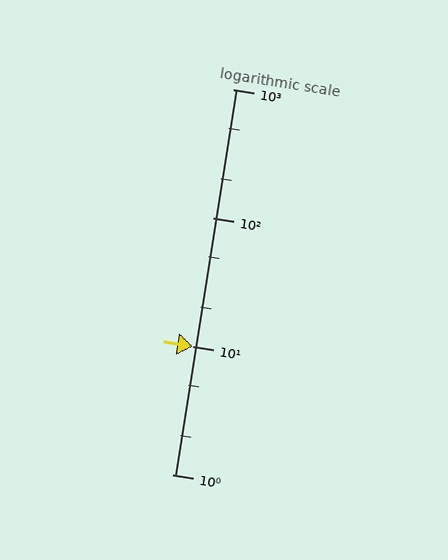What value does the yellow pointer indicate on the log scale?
The pointer indicates approximately 10.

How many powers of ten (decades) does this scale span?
The scale spans 3 decades, from 1 to 1000.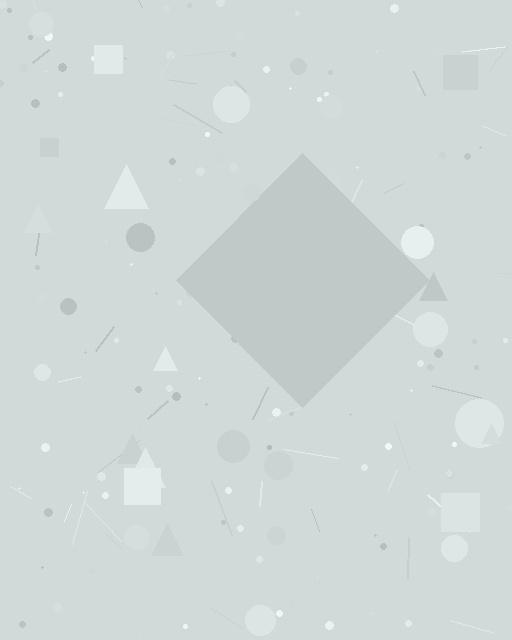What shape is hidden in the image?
A diamond is hidden in the image.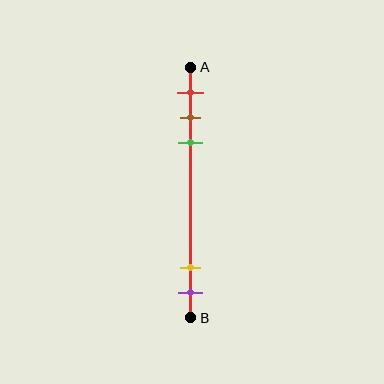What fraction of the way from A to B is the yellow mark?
The yellow mark is approximately 80% (0.8) of the way from A to B.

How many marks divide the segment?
There are 5 marks dividing the segment.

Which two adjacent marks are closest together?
The brown and green marks are the closest adjacent pair.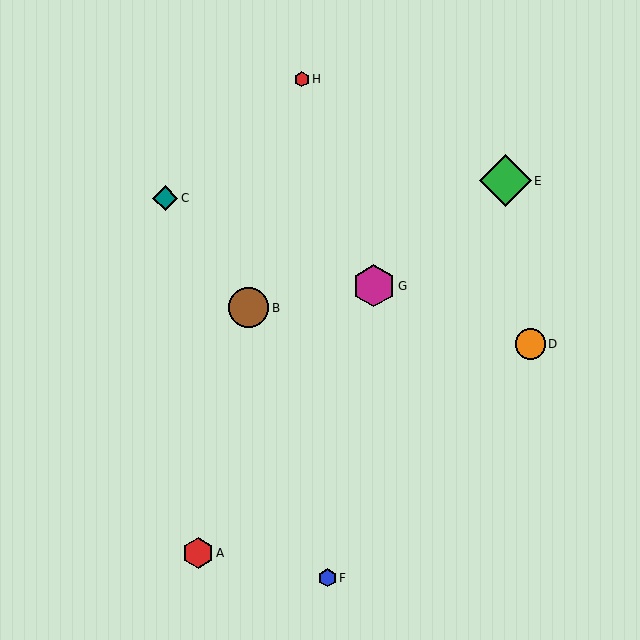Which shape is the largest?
The green diamond (labeled E) is the largest.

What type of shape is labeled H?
Shape H is a red hexagon.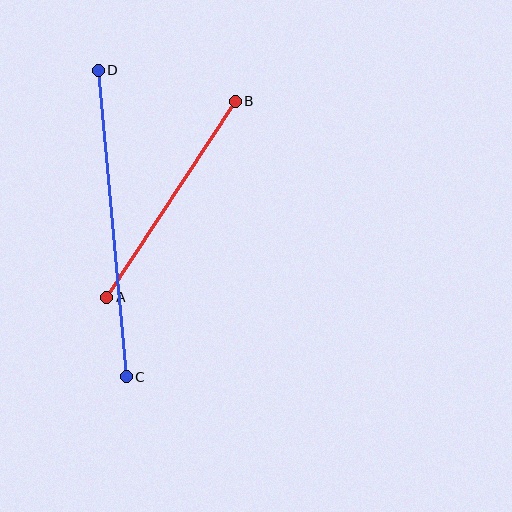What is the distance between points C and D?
The distance is approximately 308 pixels.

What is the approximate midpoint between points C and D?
The midpoint is at approximately (112, 224) pixels.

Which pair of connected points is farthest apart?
Points C and D are farthest apart.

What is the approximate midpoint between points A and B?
The midpoint is at approximately (171, 199) pixels.